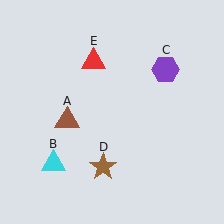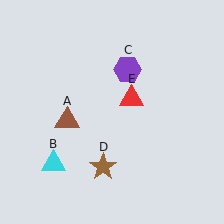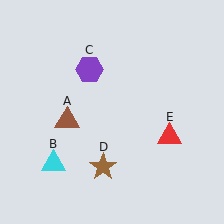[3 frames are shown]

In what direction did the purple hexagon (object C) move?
The purple hexagon (object C) moved left.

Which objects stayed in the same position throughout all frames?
Brown triangle (object A) and cyan triangle (object B) and brown star (object D) remained stationary.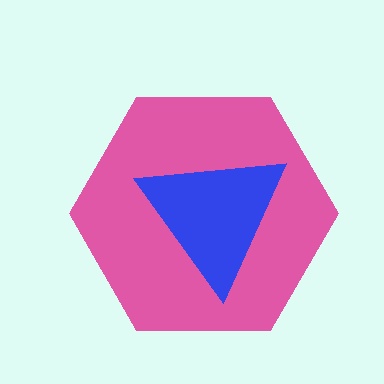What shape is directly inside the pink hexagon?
The blue triangle.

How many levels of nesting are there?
2.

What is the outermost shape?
The pink hexagon.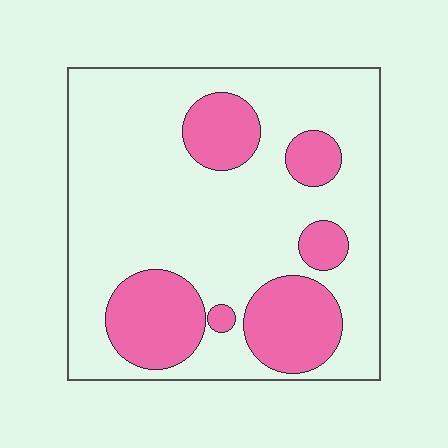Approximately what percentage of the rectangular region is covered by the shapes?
Approximately 25%.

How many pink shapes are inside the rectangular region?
6.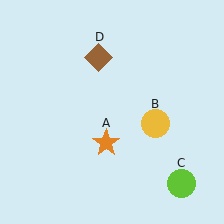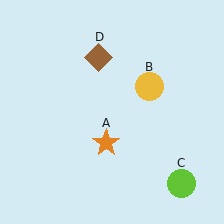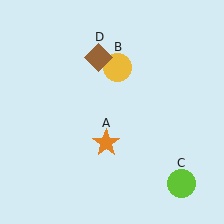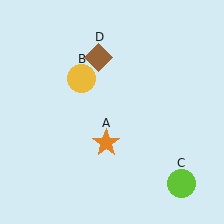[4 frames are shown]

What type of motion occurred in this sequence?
The yellow circle (object B) rotated counterclockwise around the center of the scene.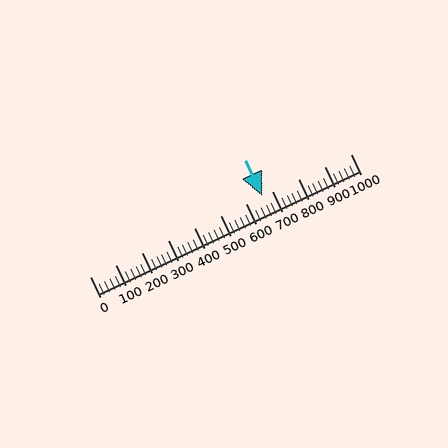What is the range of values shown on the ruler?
The ruler shows values from 0 to 1000.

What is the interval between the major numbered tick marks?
The major tick marks are spaced 100 units apart.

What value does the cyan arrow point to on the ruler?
The cyan arrow points to approximately 660.